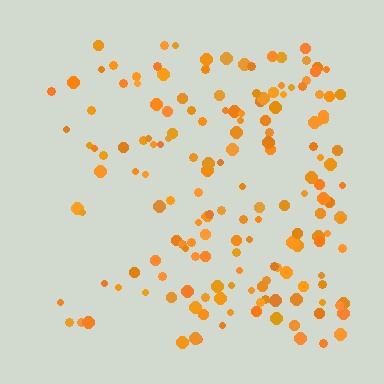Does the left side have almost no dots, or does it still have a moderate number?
Still a moderate number, just noticeably fewer than the right.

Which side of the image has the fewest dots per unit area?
The left.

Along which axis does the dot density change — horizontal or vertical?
Horizontal.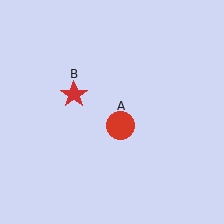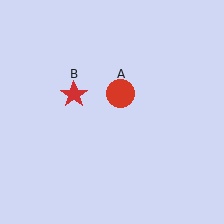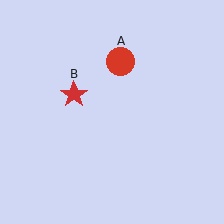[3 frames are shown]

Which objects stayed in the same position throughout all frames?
Red star (object B) remained stationary.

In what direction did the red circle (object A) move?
The red circle (object A) moved up.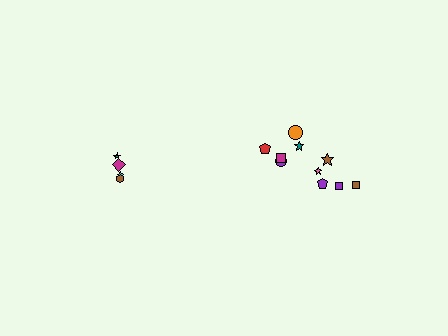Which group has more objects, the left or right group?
The right group.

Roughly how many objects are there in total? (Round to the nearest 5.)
Roughly 15 objects in total.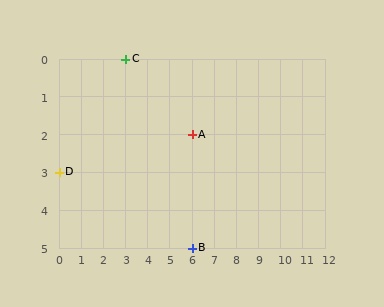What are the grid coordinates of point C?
Point C is at grid coordinates (3, 0).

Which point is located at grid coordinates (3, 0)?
Point C is at (3, 0).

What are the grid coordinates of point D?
Point D is at grid coordinates (0, 3).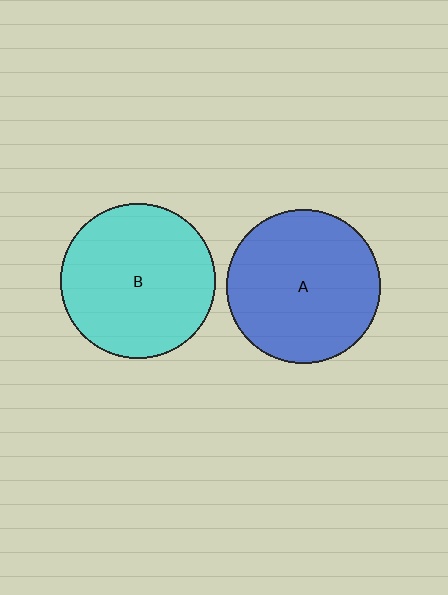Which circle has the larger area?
Circle B (cyan).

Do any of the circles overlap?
No, none of the circles overlap.